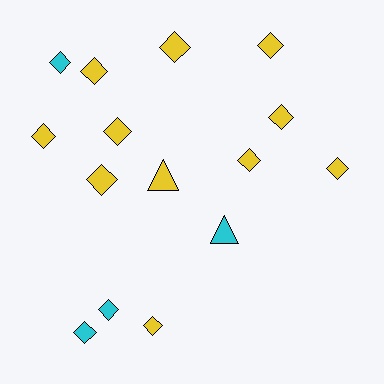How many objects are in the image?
There are 15 objects.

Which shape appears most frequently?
Diamond, with 13 objects.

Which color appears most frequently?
Yellow, with 11 objects.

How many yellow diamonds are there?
There are 10 yellow diamonds.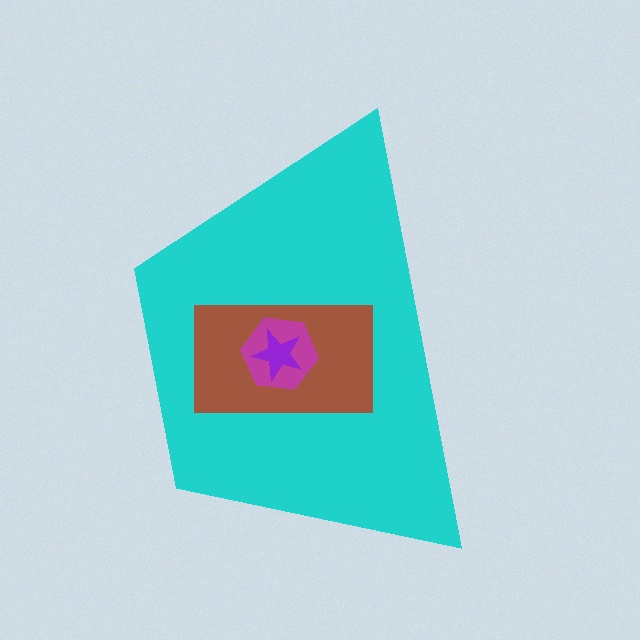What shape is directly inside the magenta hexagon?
The purple star.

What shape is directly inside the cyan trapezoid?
The brown rectangle.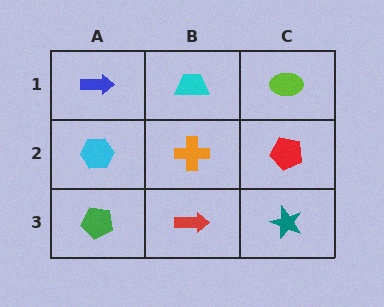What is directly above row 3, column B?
An orange cross.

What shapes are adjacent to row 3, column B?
An orange cross (row 2, column B), a green pentagon (row 3, column A), a teal star (row 3, column C).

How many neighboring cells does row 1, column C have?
2.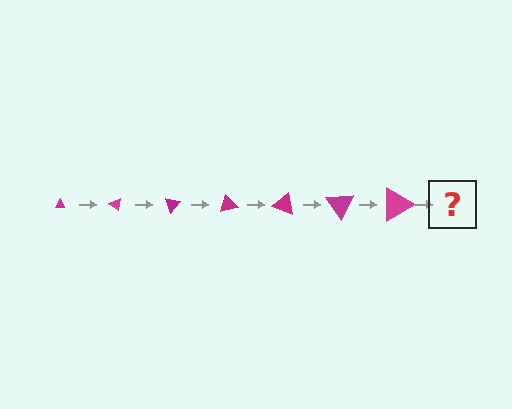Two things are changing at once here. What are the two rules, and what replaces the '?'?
The two rules are that the triangle grows larger each step and it rotates 35 degrees each step. The '?' should be a triangle, larger than the previous one and rotated 245 degrees from the start.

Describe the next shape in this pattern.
It should be a triangle, larger than the previous one and rotated 245 degrees from the start.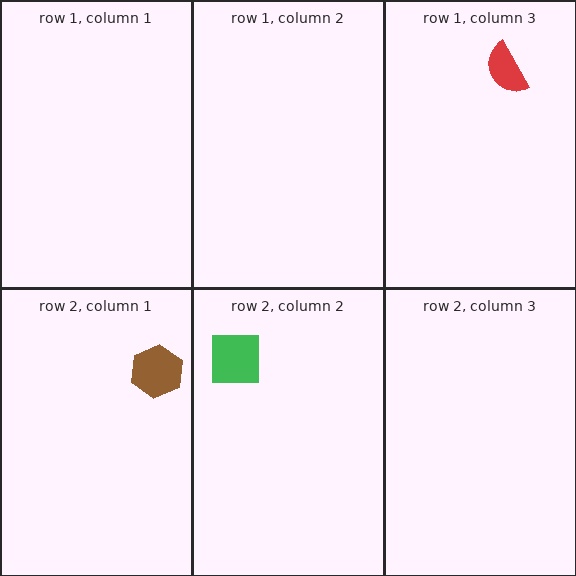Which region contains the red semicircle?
The row 1, column 3 region.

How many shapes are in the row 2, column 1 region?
1.